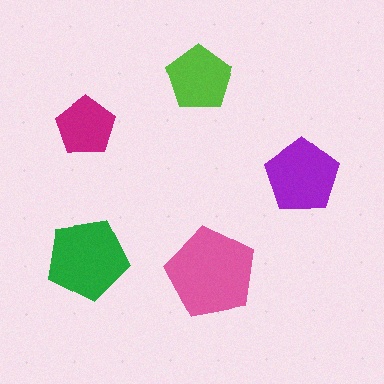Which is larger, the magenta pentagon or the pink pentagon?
The pink one.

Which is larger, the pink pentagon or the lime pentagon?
The pink one.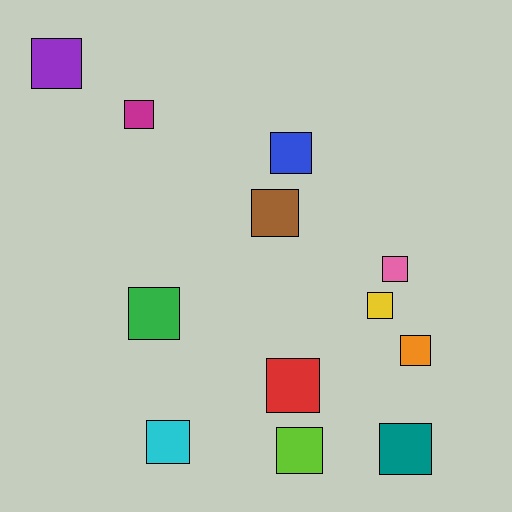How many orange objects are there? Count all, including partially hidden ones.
There is 1 orange object.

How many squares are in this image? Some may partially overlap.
There are 12 squares.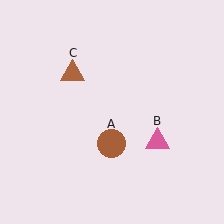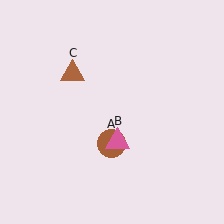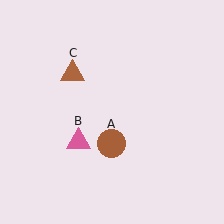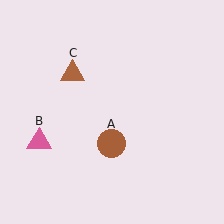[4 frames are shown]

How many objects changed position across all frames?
1 object changed position: pink triangle (object B).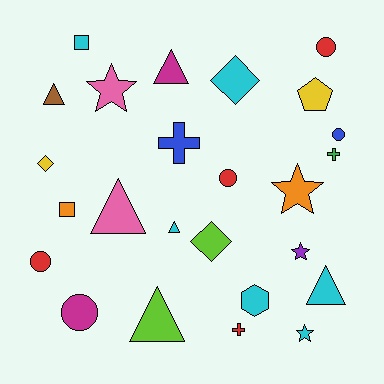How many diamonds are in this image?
There are 3 diamonds.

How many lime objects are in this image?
There are 2 lime objects.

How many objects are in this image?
There are 25 objects.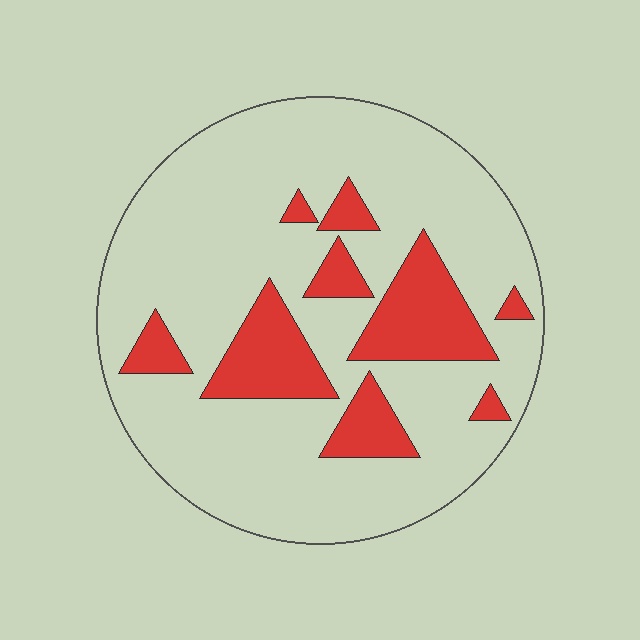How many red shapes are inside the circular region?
9.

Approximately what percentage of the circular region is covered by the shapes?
Approximately 20%.